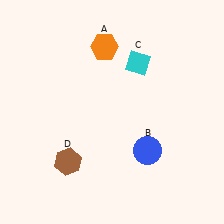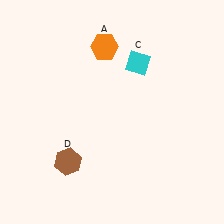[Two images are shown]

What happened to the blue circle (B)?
The blue circle (B) was removed in Image 2. It was in the bottom-right area of Image 1.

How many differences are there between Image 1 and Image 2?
There is 1 difference between the two images.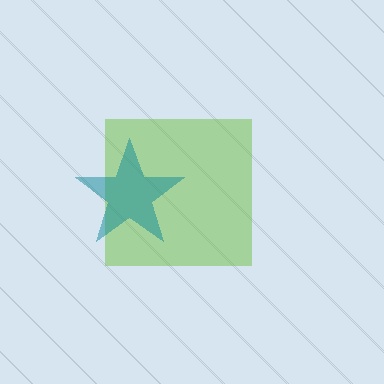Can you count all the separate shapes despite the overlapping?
Yes, there are 2 separate shapes.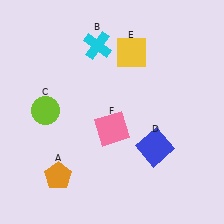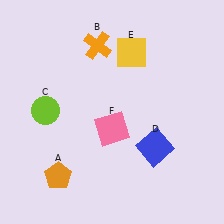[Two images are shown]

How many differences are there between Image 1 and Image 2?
There is 1 difference between the two images.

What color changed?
The cross (B) changed from cyan in Image 1 to orange in Image 2.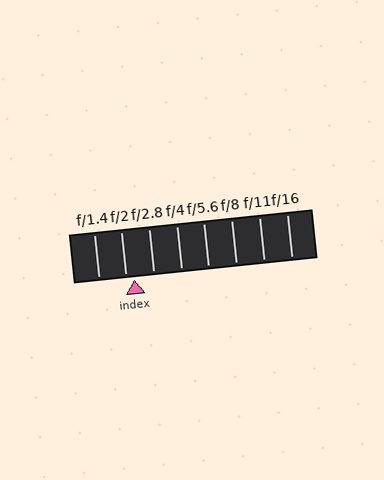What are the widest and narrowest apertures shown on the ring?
The widest aperture shown is f/1.4 and the narrowest is f/16.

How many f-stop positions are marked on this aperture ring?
There are 8 f-stop positions marked.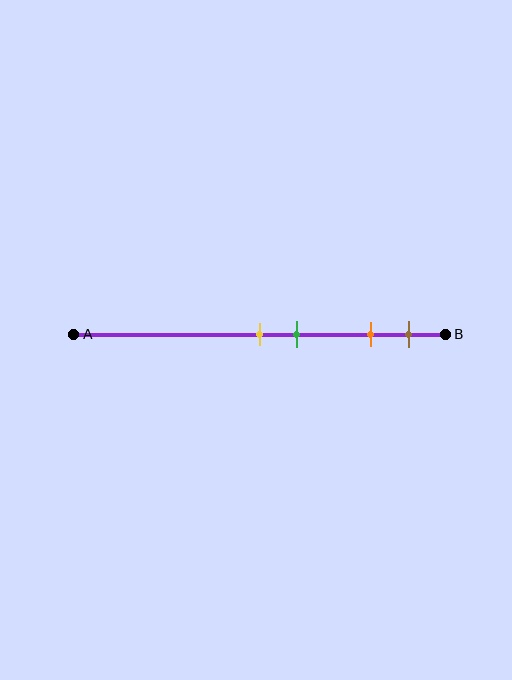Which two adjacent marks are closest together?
The yellow and green marks are the closest adjacent pair.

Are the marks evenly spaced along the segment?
No, the marks are not evenly spaced.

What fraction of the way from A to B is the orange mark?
The orange mark is approximately 80% (0.8) of the way from A to B.